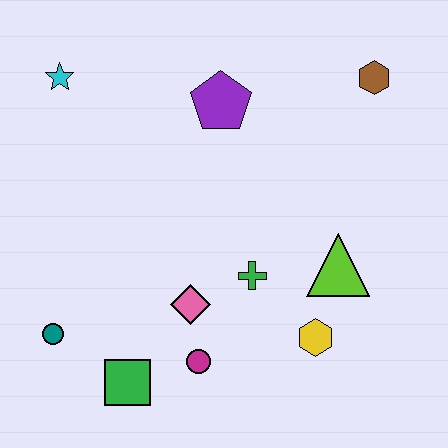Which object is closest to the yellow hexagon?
The lime triangle is closest to the yellow hexagon.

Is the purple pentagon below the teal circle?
No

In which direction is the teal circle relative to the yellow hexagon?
The teal circle is to the left of the yellow hexagon.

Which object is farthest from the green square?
The brown hexagon is farthest from the green square.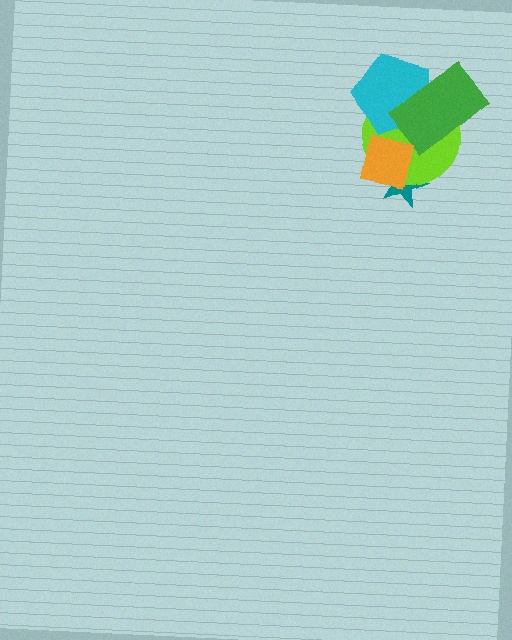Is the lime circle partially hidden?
Yes, it is partially covered by another shape.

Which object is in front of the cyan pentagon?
The green rectangle is in front of the cyan pentagon.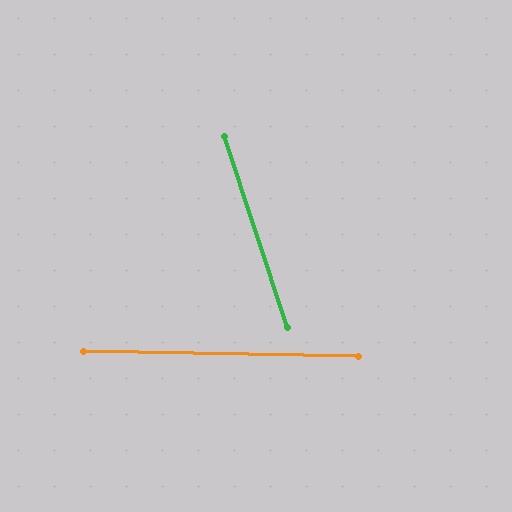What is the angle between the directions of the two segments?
Approximately 71 degrees.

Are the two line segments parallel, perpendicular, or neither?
Neither parallel nor perpendicular — they differ by about 71°.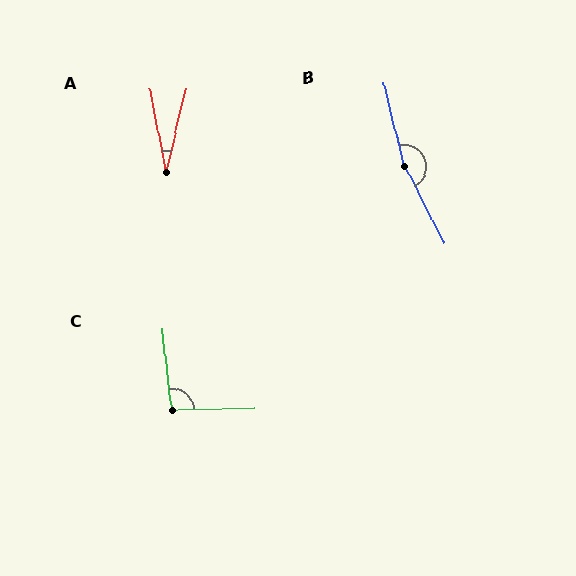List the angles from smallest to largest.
A (24°), C (94°), B (167°).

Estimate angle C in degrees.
Approximately 94 degrees.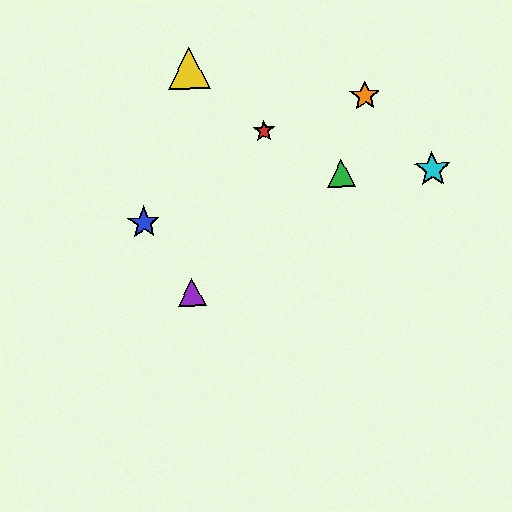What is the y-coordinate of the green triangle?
The green triangle is at y≈173.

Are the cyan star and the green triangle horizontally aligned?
Yes, both are at y≈169.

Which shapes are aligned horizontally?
The green triangle, the cyan star are aligned horizontally.